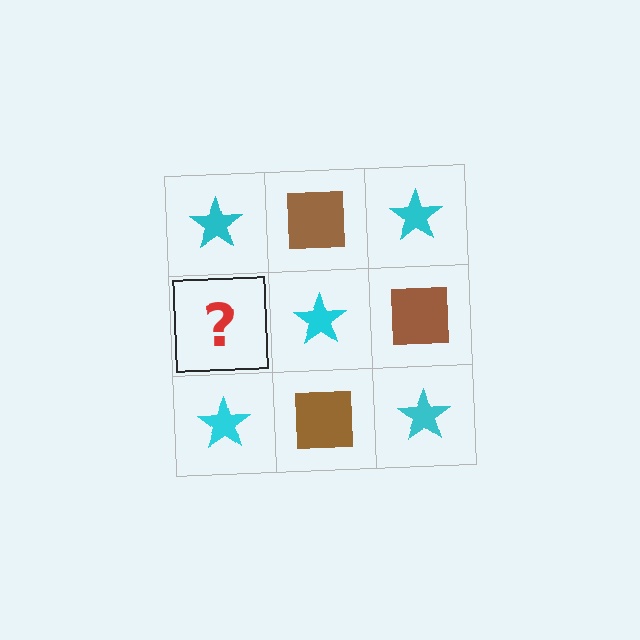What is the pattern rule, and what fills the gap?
The rule is that it alternates cyan star and brown square in a checkerboard pattern. The gap should be filled with a brown square.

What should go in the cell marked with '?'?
The missing cell should contain a brown square.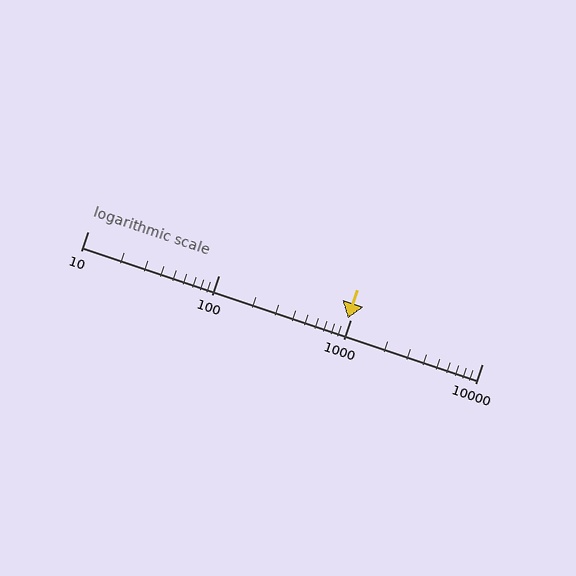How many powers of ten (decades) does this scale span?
The scale spans 3 decades, from 10 to 10000.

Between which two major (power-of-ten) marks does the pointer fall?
The pointer is between 100 and 1000.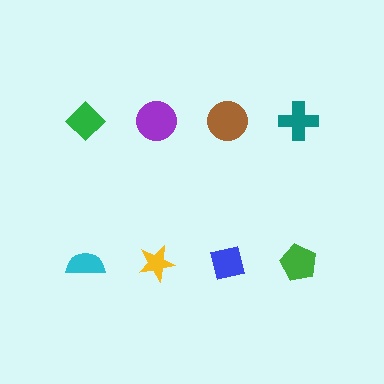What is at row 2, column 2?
A yellow star.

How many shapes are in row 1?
4 shapes.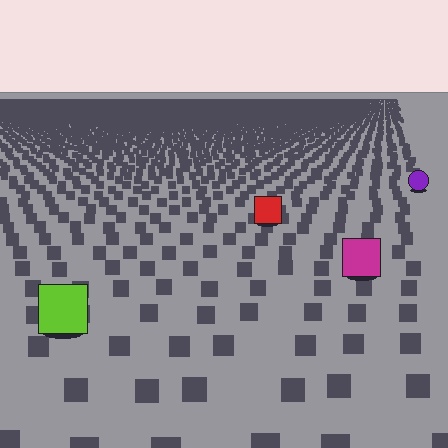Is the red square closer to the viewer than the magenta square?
No. The magenta square is closer — you can tell from the texture gradient: the ground texture is coarser near it.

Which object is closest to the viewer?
The lime square is closest. The texture marks near it are larger and more spread out.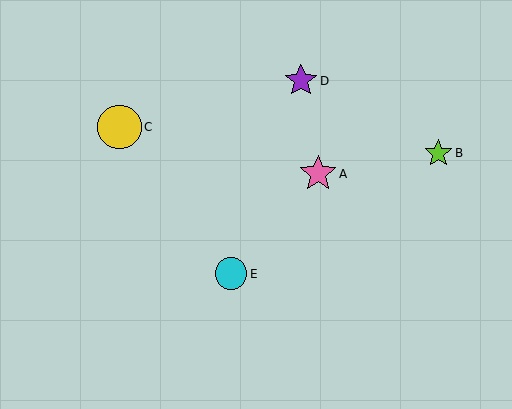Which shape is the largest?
The yellow circle (labeled C) is the largest.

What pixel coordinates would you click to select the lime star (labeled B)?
Click at (438, 153) to select the lime star B.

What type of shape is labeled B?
Shape B is a lime star.